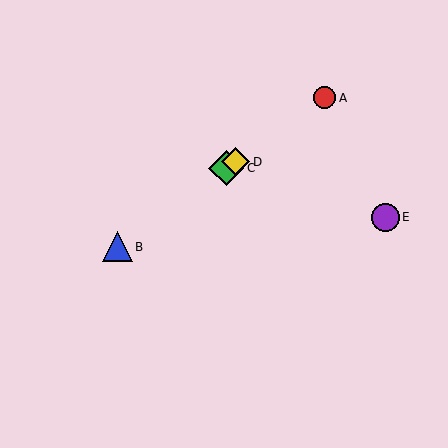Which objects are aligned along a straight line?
Objects A, B, C, D are aligned along a straight line.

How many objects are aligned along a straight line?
4 objects (A, B, C, D) are aligned along a straight line.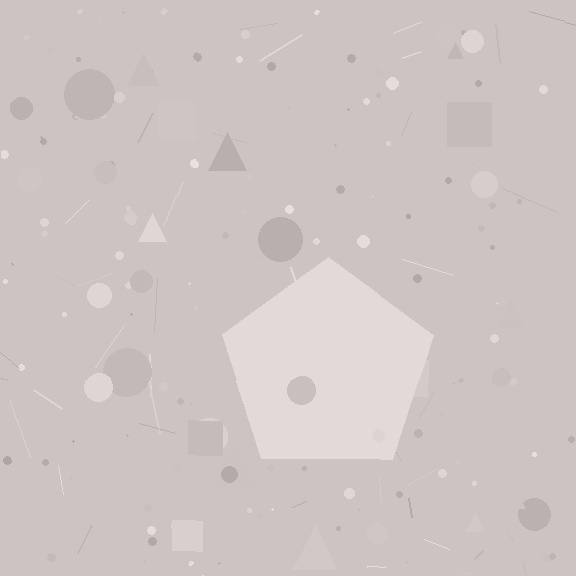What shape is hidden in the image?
A pentagon is hidden in the image.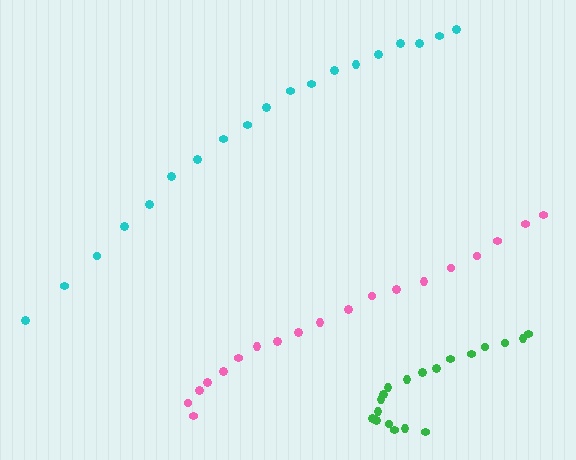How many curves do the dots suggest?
There are 3 distinct paths.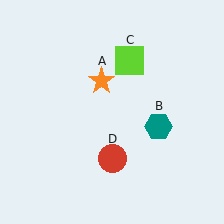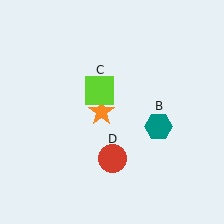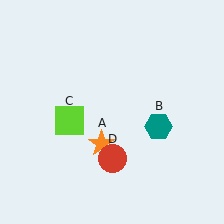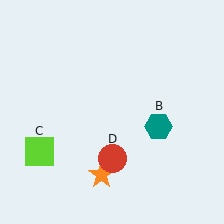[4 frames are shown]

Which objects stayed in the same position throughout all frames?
Teal hexagon (object B) and red circle (object D) remained stationary.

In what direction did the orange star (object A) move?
The orange star (object A) moved down.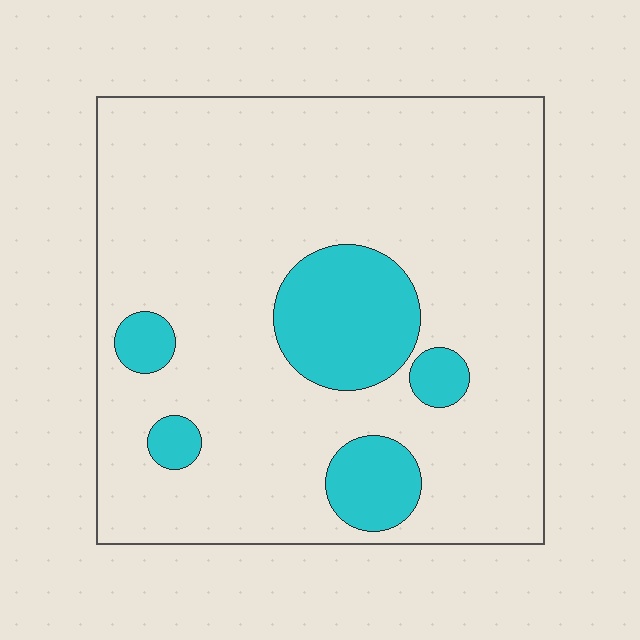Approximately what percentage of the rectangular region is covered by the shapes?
Approximately 15%.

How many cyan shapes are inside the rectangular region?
5.